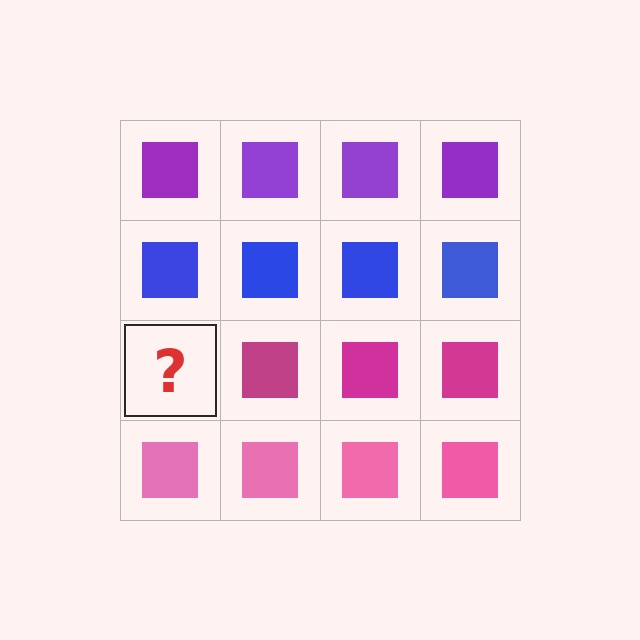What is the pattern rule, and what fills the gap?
The rule is that each row has a consistent color. The gap should be filled with a magenta square.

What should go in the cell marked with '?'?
The missing cell should contain a magenta square.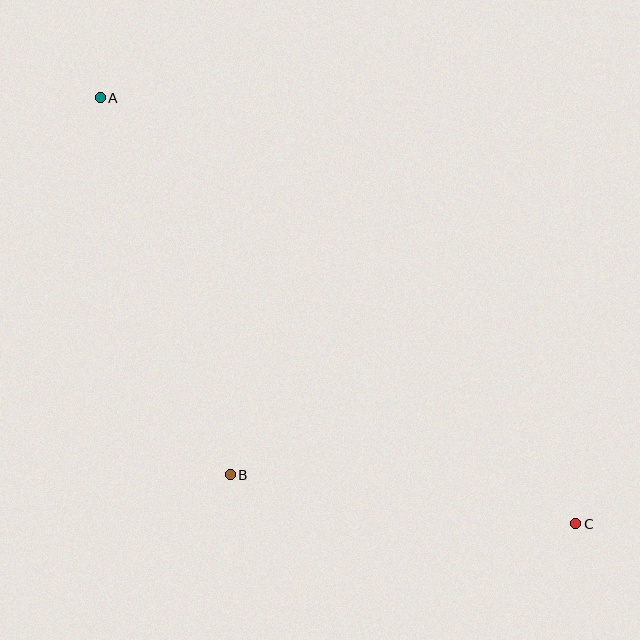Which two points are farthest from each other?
Points A and C are farthest from each other.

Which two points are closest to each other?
Points B and C are closest to each other.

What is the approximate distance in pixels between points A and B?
The distance between A and B is approximately 399 pixels.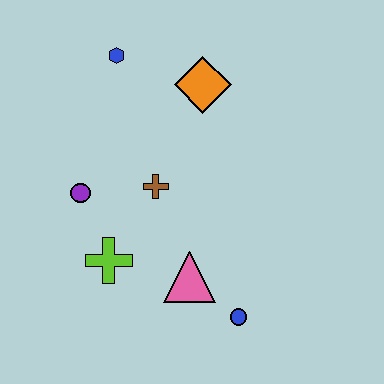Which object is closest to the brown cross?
The purple circle is closest to the brown cross.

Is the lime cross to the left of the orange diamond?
Yes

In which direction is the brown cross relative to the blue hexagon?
The brown cross is below the blue hexagon.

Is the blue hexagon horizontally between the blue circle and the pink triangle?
No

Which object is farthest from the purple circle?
The blue circle is farthest from the purple circle.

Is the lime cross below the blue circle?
No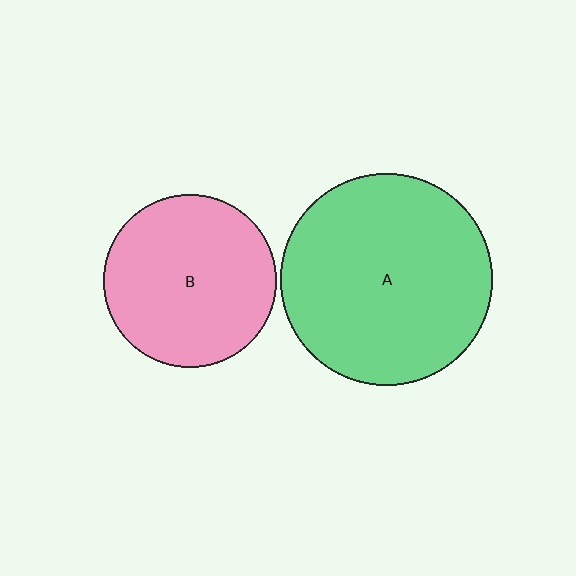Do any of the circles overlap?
No, none of the circles overlap.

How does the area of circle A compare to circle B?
Approximately 1.5 times.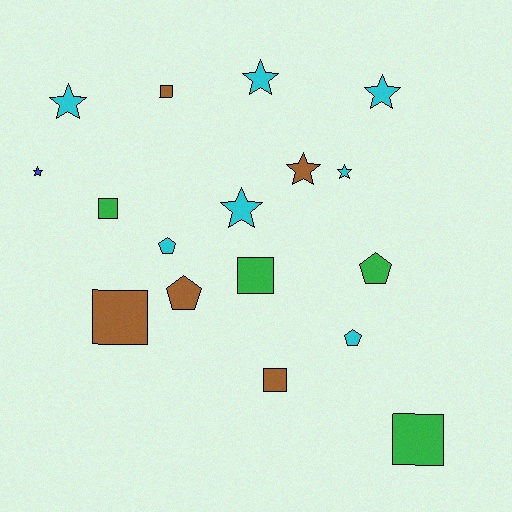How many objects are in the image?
There are 17 objects.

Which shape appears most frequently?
Star, with 7 objects.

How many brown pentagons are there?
There is 1 brown pentagon.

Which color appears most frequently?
Cyan, with 7 objects.